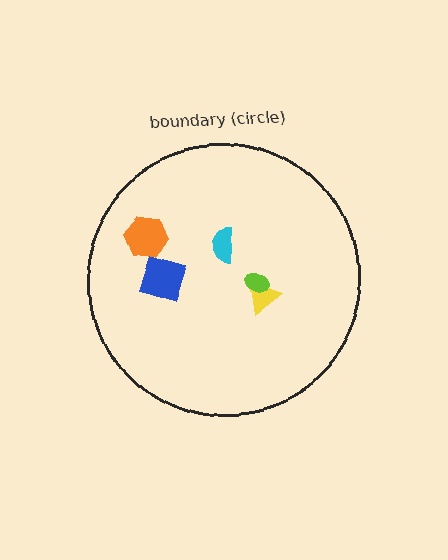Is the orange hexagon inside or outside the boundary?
Inside.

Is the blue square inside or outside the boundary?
Inside.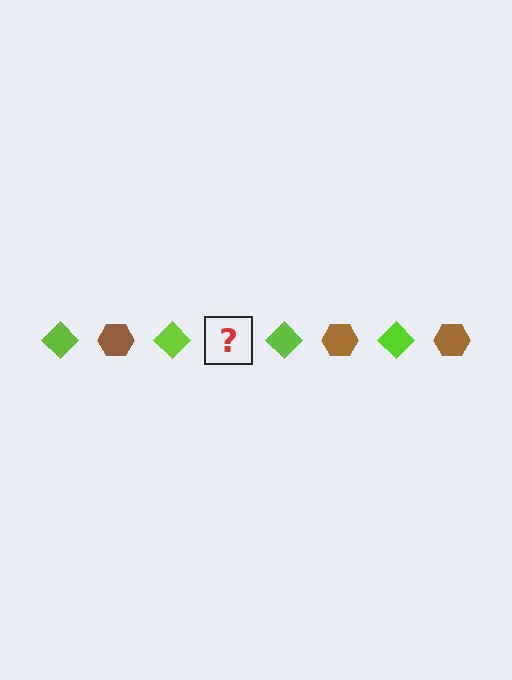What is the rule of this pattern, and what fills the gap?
The rule is that the pattern alternates between lime diamond and brown hexagon. The gap should be filled with a brown hexagon.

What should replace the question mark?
The question mark should be replaced with a brown hexagon.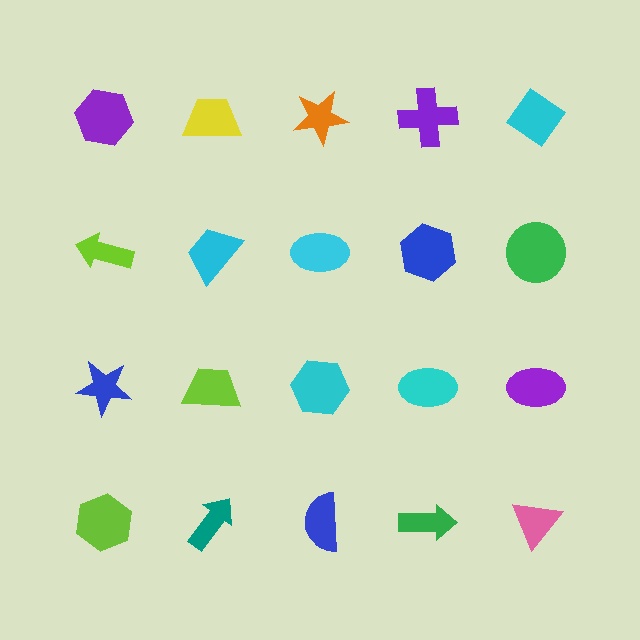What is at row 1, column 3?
An orange star.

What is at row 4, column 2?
A teal arrow.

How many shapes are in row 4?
5 shapes.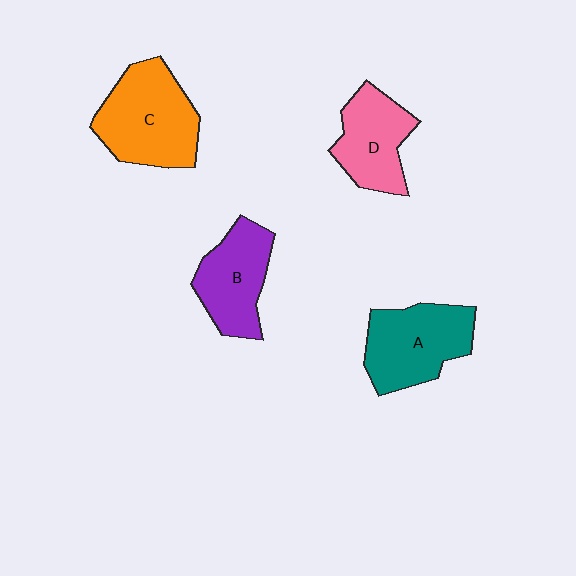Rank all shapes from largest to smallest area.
From largest to smallest: C (orange), A (teal), B (purple), D (pink).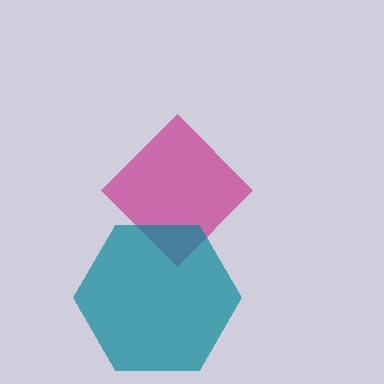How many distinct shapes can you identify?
There are 2 distinct shapes: a magenta diamond, a teal hexagon.